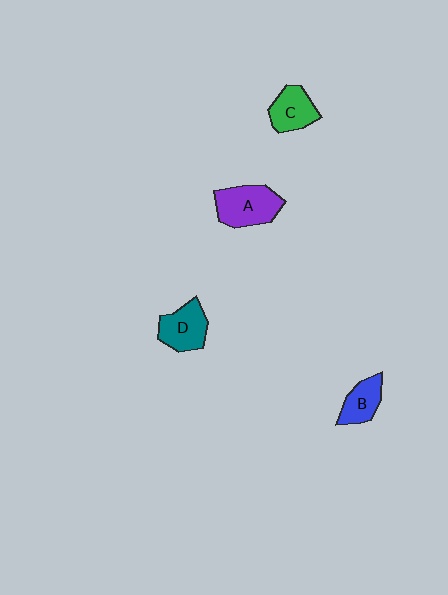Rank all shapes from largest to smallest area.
From largest to smallest: A (purple), D (teal), C (green), B (blue).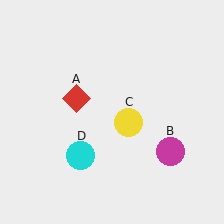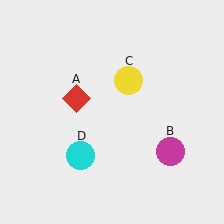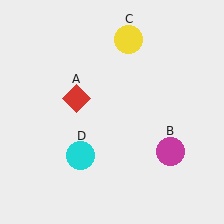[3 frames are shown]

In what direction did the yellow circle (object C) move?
The yellow circle (object C) moved up.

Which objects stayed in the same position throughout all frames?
Red diamond (object A) and magenta circle (object B) and cyan circle (object D) remained stationary.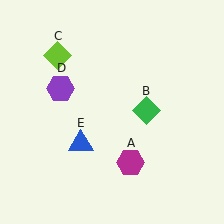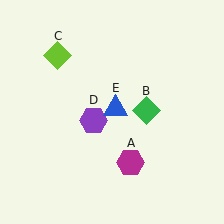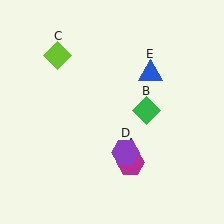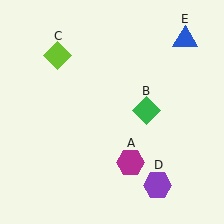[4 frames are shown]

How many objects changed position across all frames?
2 objects changed position: purple hexagon (object D), blue triangle (object E).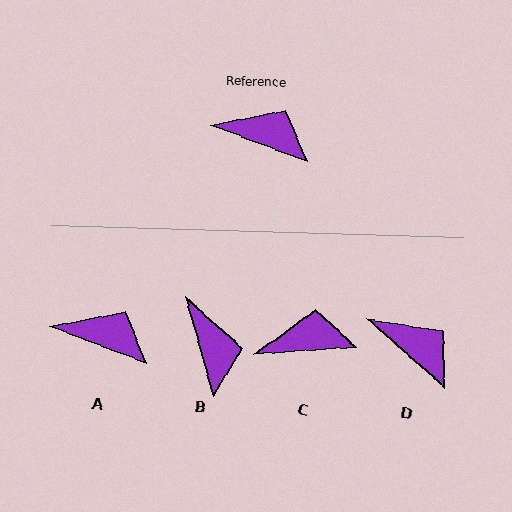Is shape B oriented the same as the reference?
No, it is off by about 53 degrees.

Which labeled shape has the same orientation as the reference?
A.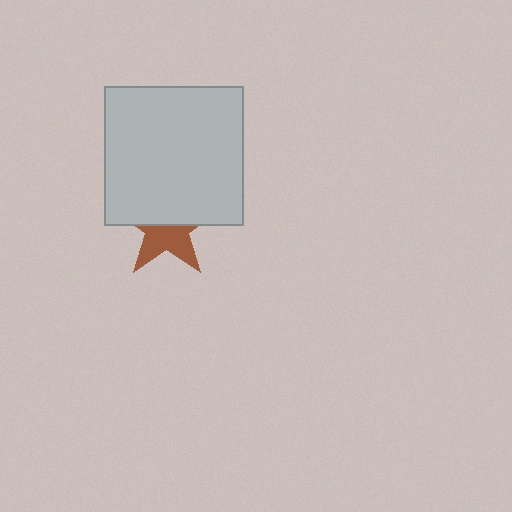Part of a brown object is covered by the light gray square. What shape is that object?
It is a star.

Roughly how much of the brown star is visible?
About half of it is visible (roughly 49%).